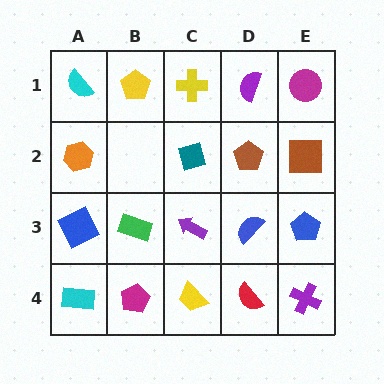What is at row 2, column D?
A brown pentagon.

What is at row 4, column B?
A magenta pentagon.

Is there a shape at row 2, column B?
No, that cell is empty.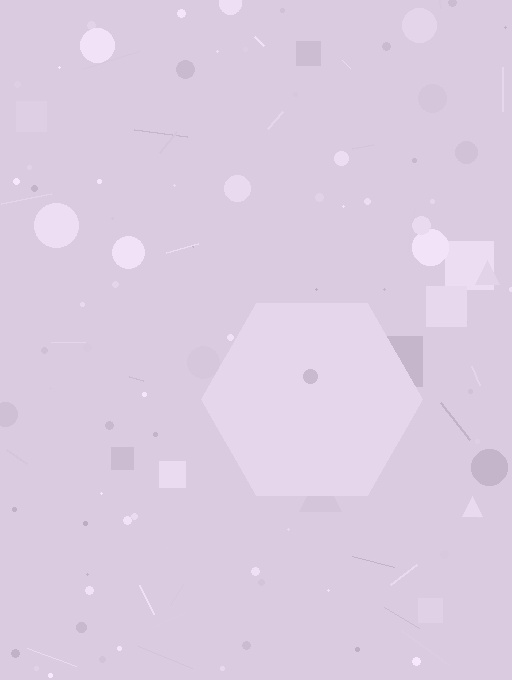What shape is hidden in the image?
A hexagon is hidden in the image.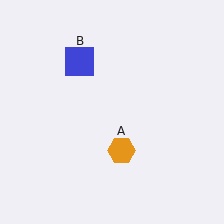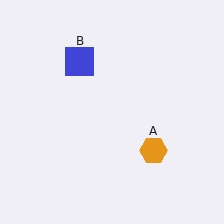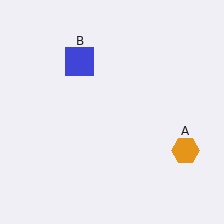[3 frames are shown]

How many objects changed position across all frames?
1 object changed position: orange hexagon (object A).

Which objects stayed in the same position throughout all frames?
Blue square (object B) remained stationary.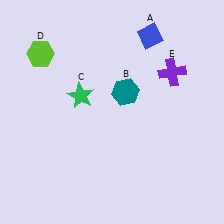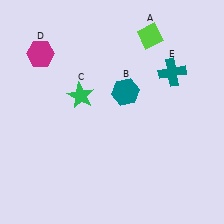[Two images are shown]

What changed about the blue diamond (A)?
In Image 1, A is blue. In Image 2, it changed to lime.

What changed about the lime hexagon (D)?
In Image 1, D is lime. In Image 2, it changed to magenta.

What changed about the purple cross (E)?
In Image 1, E is purple. In Image 2, it changed to teal.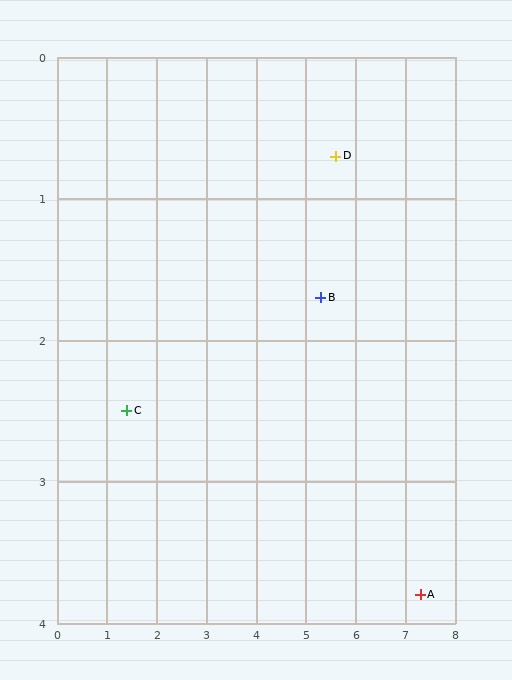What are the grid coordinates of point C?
Point C is at approximately (1.4, 2.5).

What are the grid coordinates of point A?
Point A is at approximately (7.3, 3.8).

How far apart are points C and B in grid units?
Points C and B are about 4.0 grid units apart.